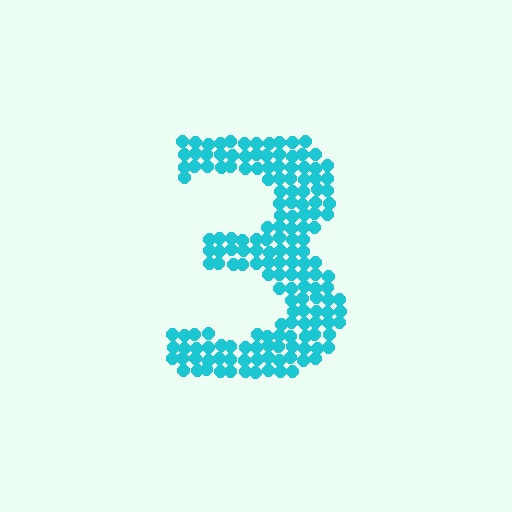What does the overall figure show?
The overall figure shows the digit 3.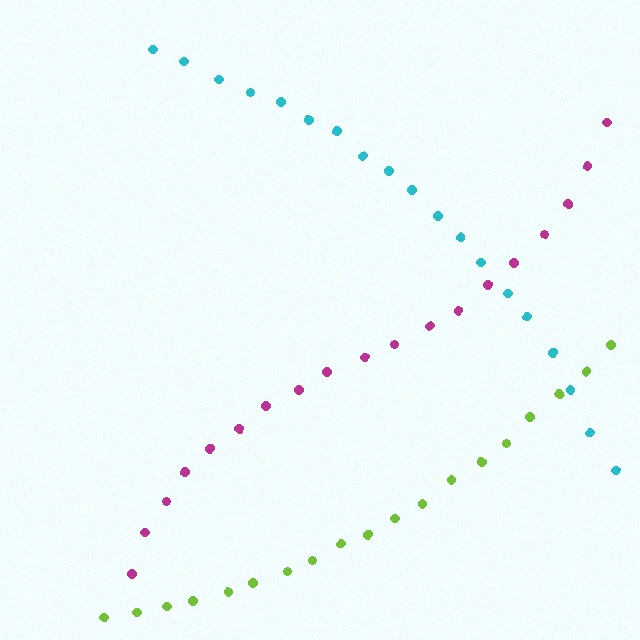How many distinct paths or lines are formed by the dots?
There are 3 distinct paths.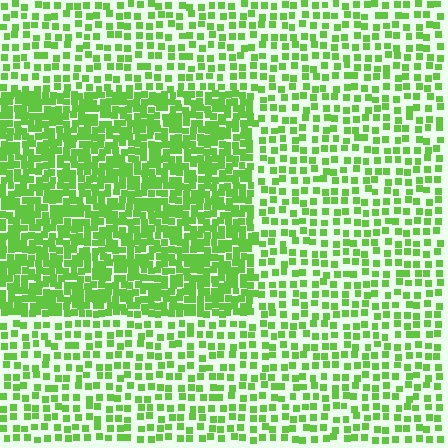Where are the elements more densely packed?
The elements are more densely packed inside the rectangle boundary.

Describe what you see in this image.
The image contains small lime elements arranged at two different densities. A rectangle-shaped region is visible where the elements are more densely packed than the surrounding area.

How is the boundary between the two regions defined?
The boundary is defined by a change in element density (approximately 2.2x ratio). All elements are the same color, size, and shape.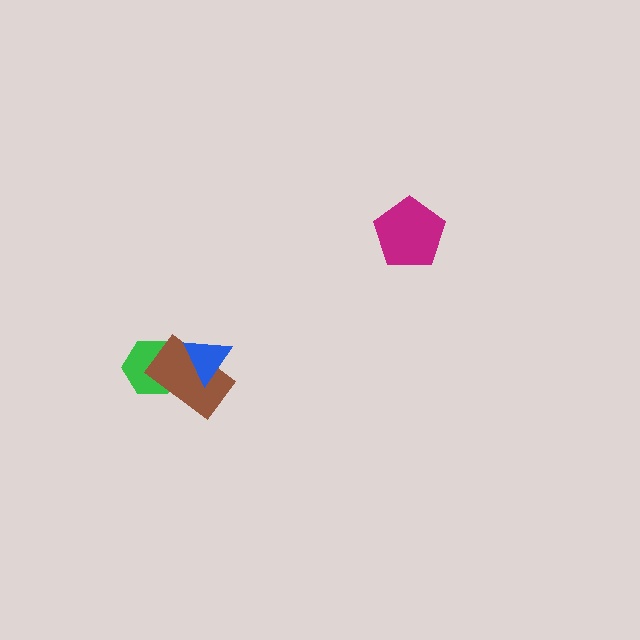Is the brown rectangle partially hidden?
Yes, it is partially covered by another shape.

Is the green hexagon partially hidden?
Yes, it is partially covered by another shape.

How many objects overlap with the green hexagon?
1 object overlaps with the green hexagon.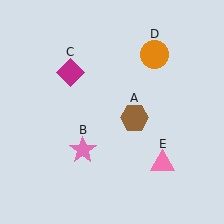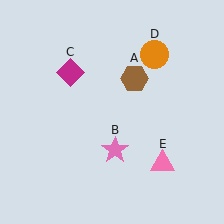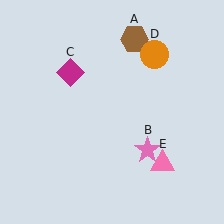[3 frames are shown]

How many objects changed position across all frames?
2 objects changed position: brown hexagon (object A), pink star (object B).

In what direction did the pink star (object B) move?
The pink star (object B) moved right.